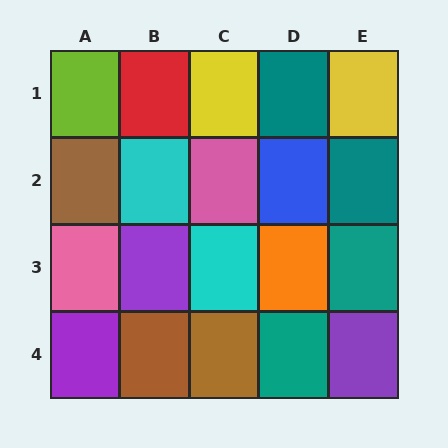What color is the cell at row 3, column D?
Orange.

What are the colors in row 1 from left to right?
Lime, red, yellow, teal, yellow.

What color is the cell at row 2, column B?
Cyan.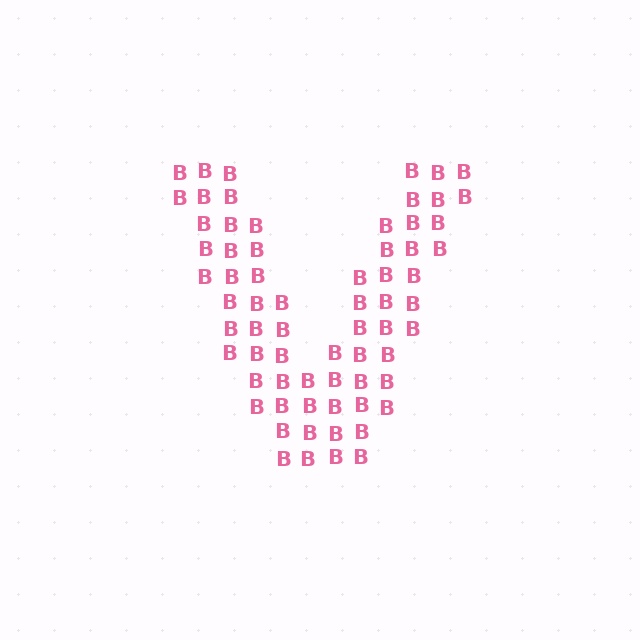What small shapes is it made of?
It is made of small letter B's.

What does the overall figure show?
The overall figure shows the letter V.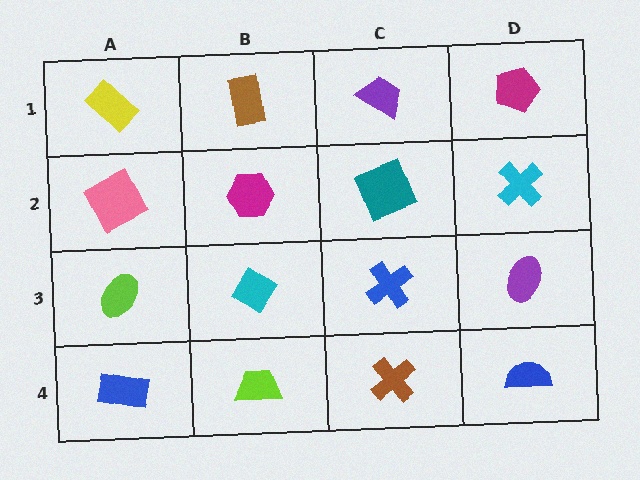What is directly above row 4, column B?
A cyan diamond.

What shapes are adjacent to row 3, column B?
A magenta hexagon (row 2, column B), a lime trapezoid (row 4, column B), a lime ellipse (row 3, column A), a blue cross (row 3, column C).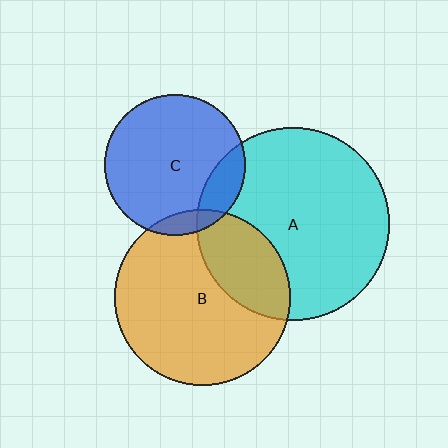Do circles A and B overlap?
Yes.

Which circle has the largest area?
Circle A (cyan).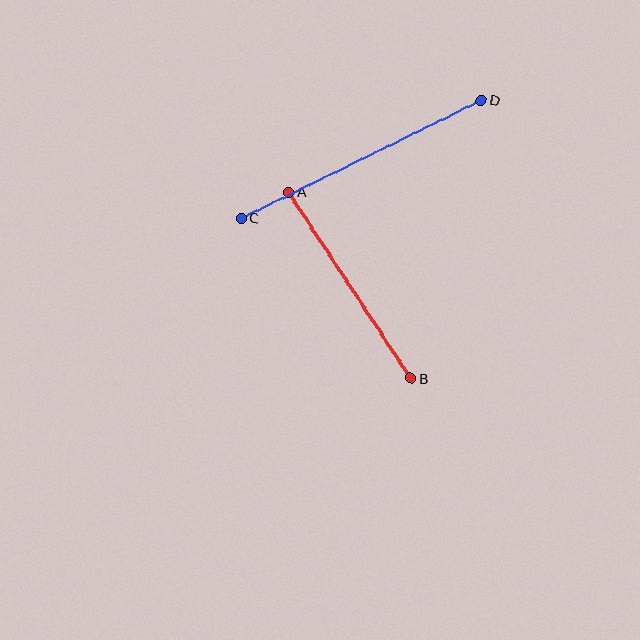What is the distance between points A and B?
The distance is approximately 223 pixels.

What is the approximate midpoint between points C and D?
The midpoint is at approximately (361, 159) pixels.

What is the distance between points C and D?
The distance is approximately 268 pixels.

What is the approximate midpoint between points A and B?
The midpoint is at approximately (350, 285) pixels.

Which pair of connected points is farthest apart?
Points C and D are farthest apart.